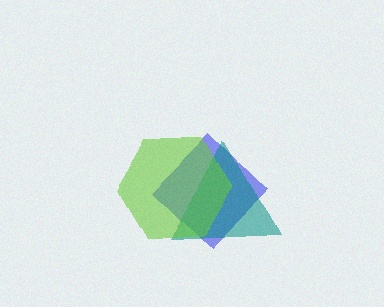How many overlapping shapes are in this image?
There are 3 overlapping shapes in the image.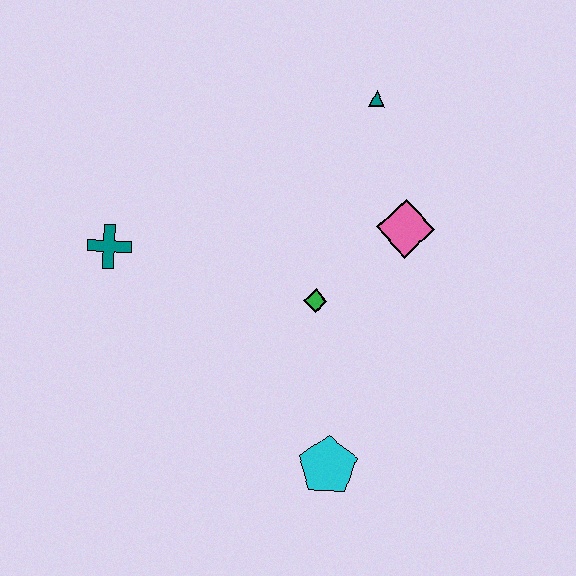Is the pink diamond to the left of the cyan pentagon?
No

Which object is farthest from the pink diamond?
The teal cross is farthest from the pink diamond.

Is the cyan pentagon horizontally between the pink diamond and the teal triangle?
No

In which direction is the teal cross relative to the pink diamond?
The teal cross is to the left of the pink diamond.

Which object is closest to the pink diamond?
The green diamond is closest to the pink diamond.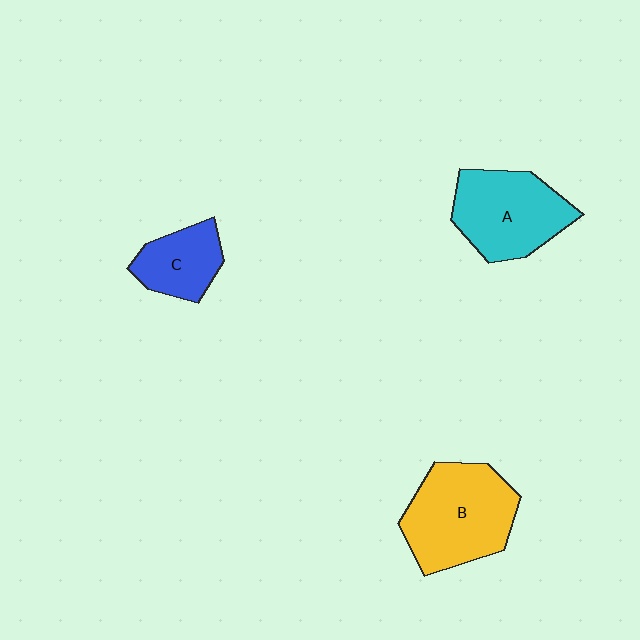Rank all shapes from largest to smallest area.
From largest to smallest: B (yellow), A (cyan), C (blue).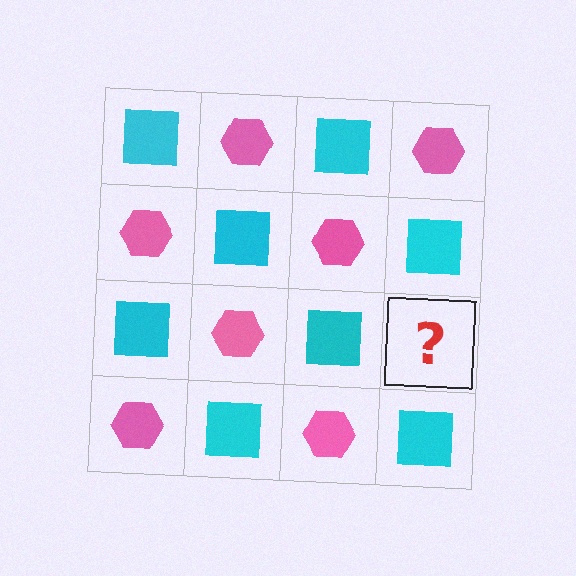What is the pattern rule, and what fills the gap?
The rule is that it alternates cyan square and pink hexagon in a checkerboard pattern. The gap should be filled with a pink hexagon.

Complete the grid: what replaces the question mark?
The question mark should be replaced with a pink hexagon.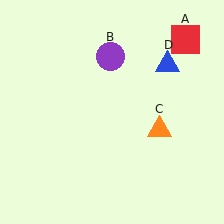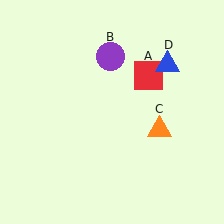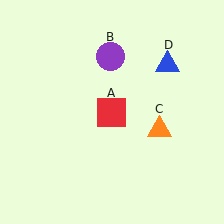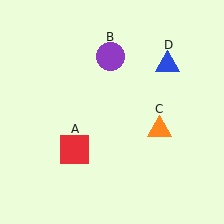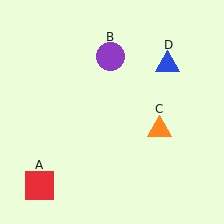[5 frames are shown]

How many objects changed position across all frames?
1 object changed position: red square (object A).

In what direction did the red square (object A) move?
The red square (object A) moved down and to the left.